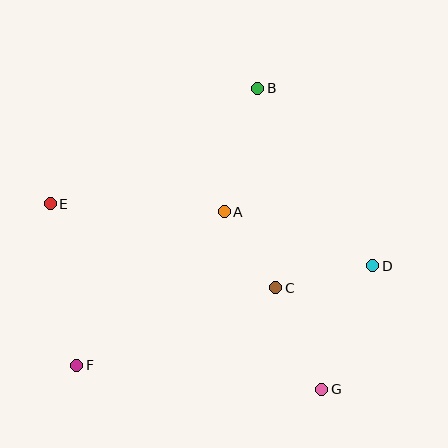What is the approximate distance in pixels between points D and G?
The distance between D and G is approximately 133 pixels.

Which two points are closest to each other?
Points A and C are closest to each other.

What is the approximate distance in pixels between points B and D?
The distance between B and D is approximately 211 pixels.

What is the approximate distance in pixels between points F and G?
The distance between F and G is approximately 246 pixels.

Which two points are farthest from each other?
Points B and F are farthest from each other.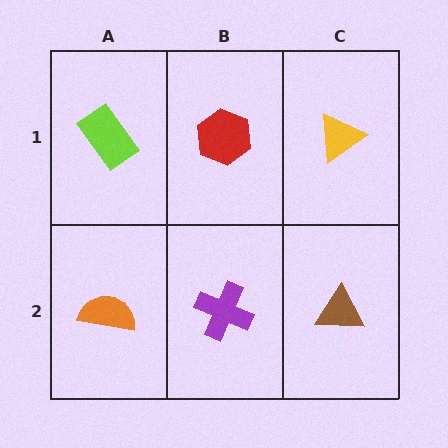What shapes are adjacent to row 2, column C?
A yellow triangle (row 1, column C), a purple cross (row 2, column B).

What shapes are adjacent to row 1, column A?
An orange semicircle (row 2, column A), a red hexagon (row 1, column B).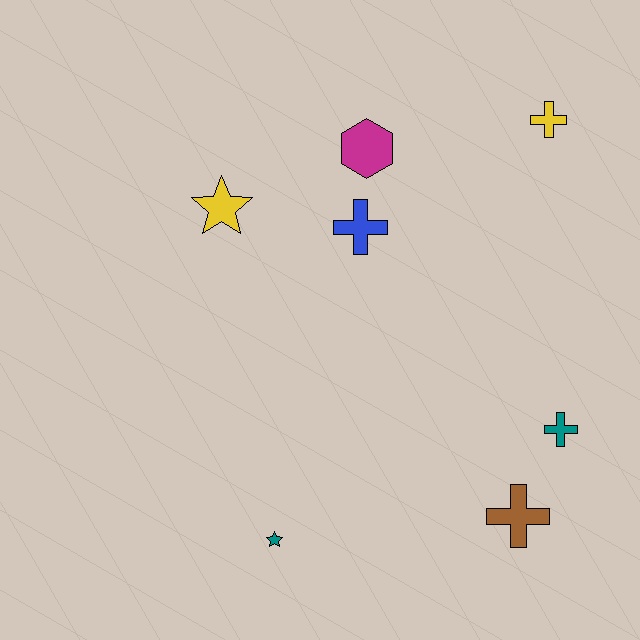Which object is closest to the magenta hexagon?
The blue cross is closest to the magenta hexagon.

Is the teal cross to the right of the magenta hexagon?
Yes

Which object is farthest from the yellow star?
The brown cross is farthest from the yellow star.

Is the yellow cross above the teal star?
Yes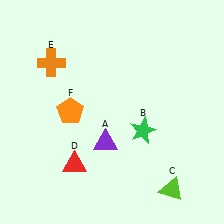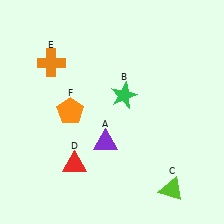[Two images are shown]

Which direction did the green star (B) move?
The green star (B) moved up.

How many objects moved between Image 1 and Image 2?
1 object moved between the two images.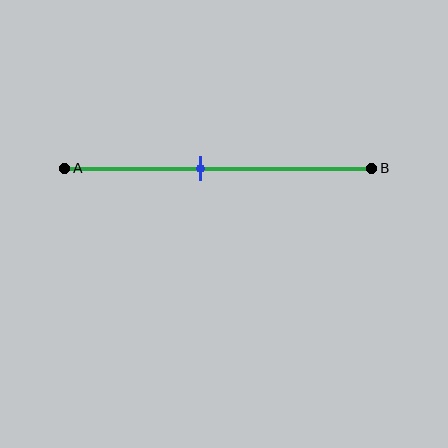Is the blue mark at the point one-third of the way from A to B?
No, the mark is at about 45% from A, not at the 33% one-third point.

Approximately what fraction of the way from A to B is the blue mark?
The blue mark is approximately 45% of the way from A to B.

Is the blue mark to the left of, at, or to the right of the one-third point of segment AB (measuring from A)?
The blue mark is to the right of the one-third point of segment AB.